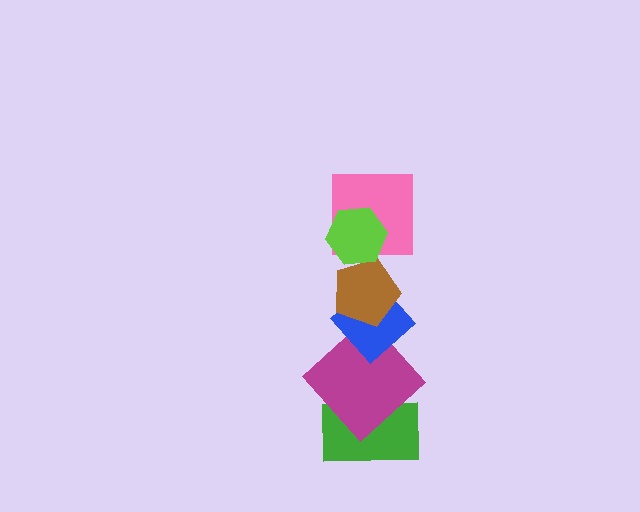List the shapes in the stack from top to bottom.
From top to bottom: the lime hexagon, the pink square, the brown pentagon, the blue diamond, the magenta diamond, the green rectangle.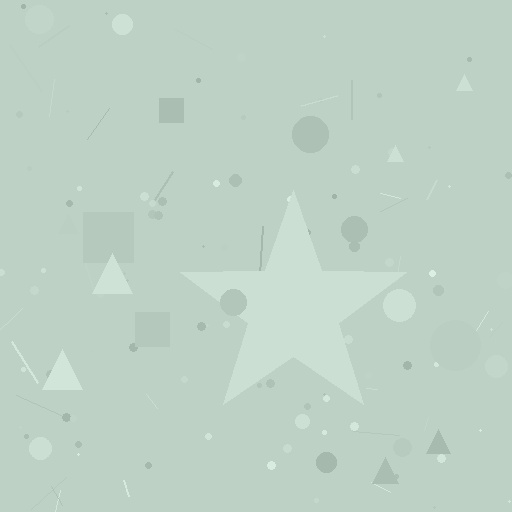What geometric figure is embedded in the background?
A star is embedded in the background.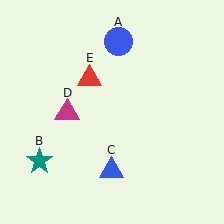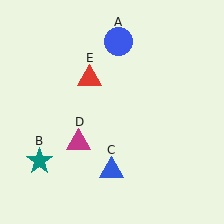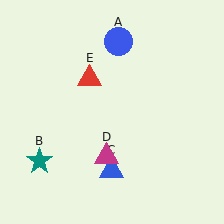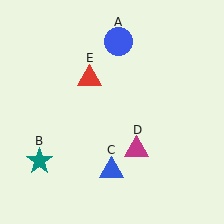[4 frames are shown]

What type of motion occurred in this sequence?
The magenta triangle (object D) rotated counterclockwise around the center of the scene.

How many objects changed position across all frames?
1 object changed position: magenta triangle (object D).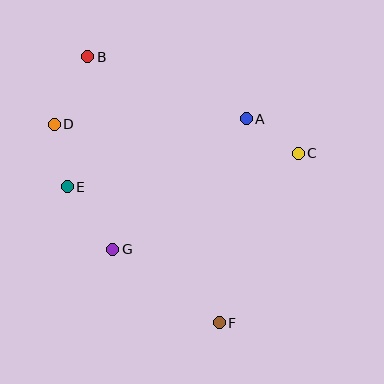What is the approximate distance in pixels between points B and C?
The distance between B and C is approximately 232 pixels.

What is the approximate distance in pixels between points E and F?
The distance between E and F is approximately 203 pixels.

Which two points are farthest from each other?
Points B and F are farthest from each other.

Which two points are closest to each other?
Points A and C are closest to each other.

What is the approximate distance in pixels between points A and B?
The distance between A and B is approximately 170 pixels.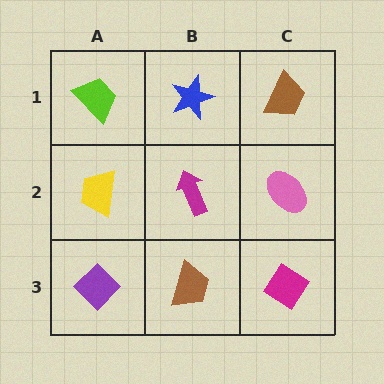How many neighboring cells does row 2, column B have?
4.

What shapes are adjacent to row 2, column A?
A lime trapezoid (row 1, column A), a purple diamond (row 3, column A), a magenta arrow (row 2, column B).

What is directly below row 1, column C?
A pink ellipse.